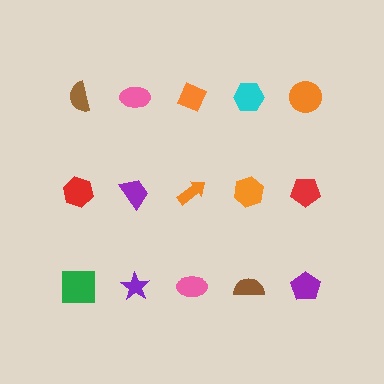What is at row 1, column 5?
An orange circle.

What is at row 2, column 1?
A red hexagon.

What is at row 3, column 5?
A purple pentagon.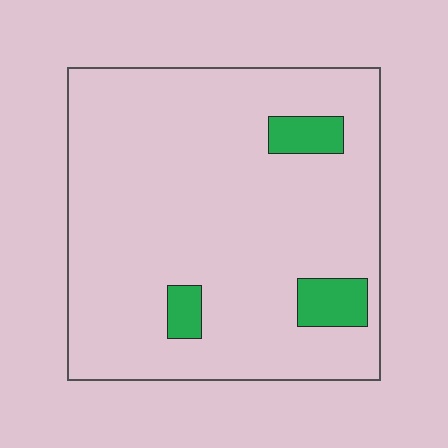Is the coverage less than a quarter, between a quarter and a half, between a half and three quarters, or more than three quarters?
Less than a quarter.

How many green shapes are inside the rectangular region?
3.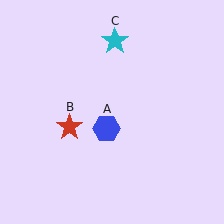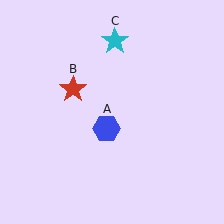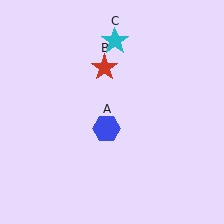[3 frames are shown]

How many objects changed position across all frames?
1 object changed position: red star (object B).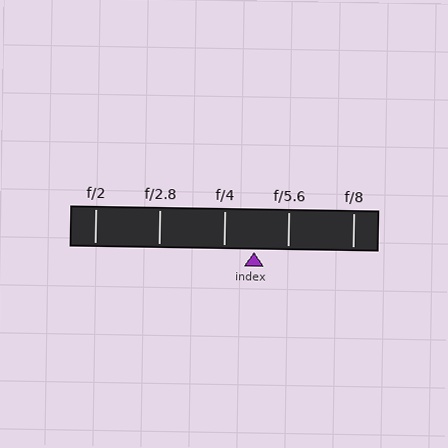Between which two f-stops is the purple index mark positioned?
The index mark is between f/4 and f/5.6.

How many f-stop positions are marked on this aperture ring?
There are 5 f-stop positions marked.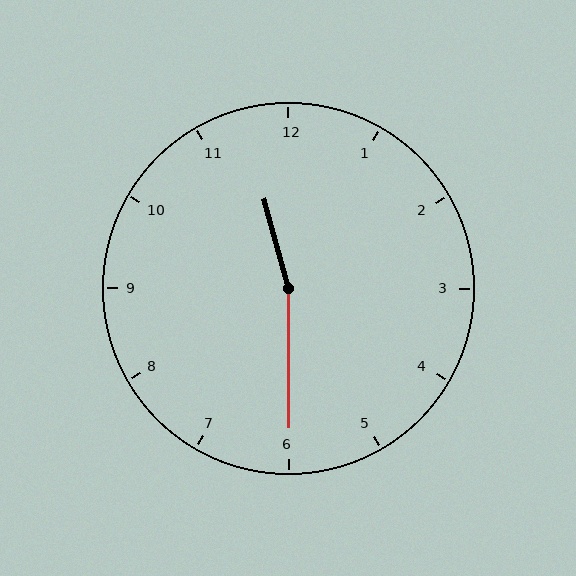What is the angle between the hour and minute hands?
Approximately 165 degrees.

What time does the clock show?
11:30.